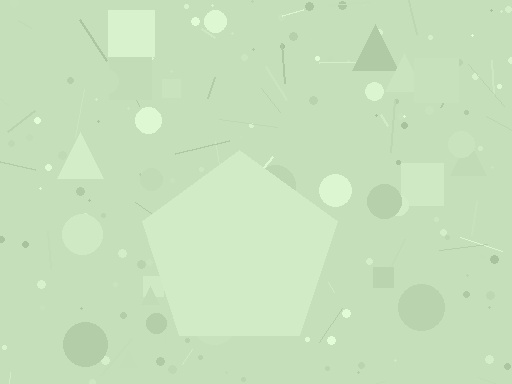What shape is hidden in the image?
A pentagon is hidden in the image.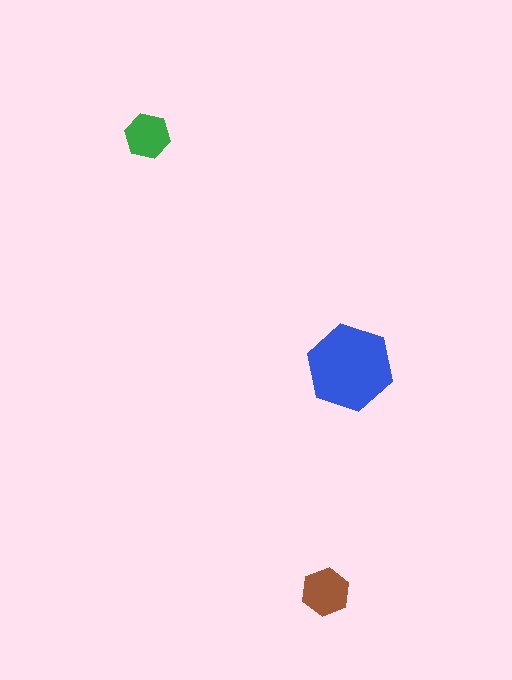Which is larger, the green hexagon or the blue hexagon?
The blue one.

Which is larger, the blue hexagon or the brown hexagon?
The blue one.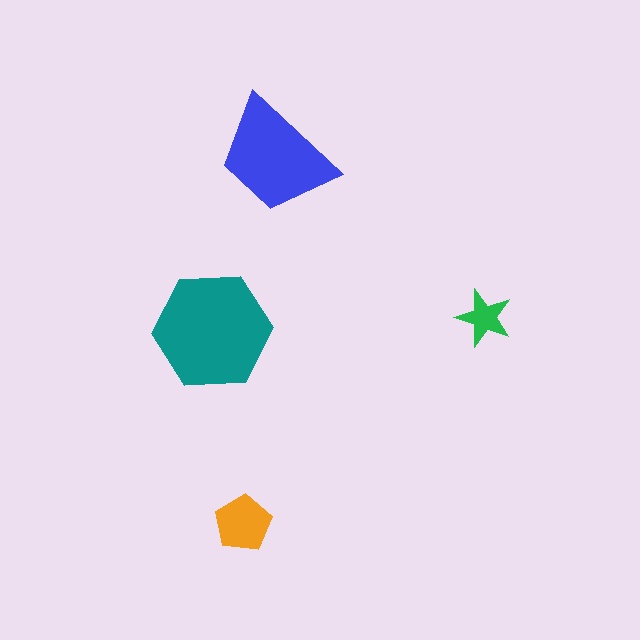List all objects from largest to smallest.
The teal hexagon, the blue trapezoid, the orange pentagon, the green star.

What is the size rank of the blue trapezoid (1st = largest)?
2nd.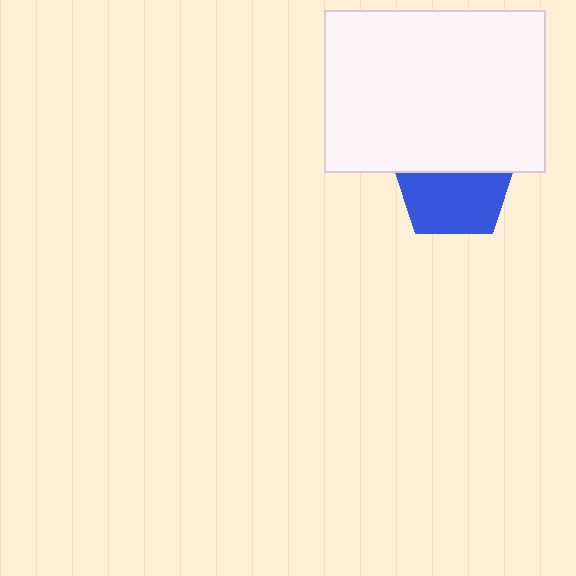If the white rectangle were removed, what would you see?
You would see the complete blue pentagon.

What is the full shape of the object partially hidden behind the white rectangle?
The partially hidden object is a blue pentagon.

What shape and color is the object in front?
The object in front is a white rectangle.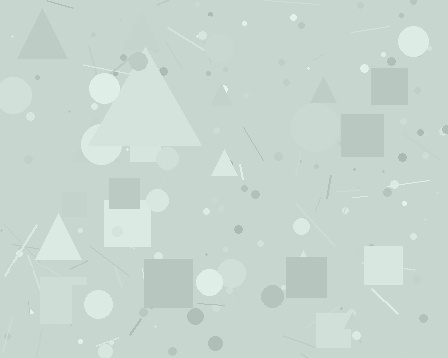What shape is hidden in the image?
A triangle is hidden in the image.